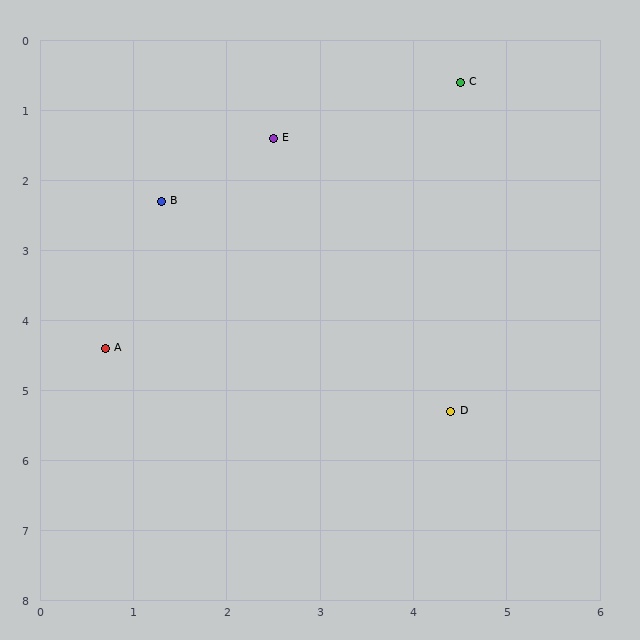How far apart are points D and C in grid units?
Points D and C are about 4.7 grid units apart.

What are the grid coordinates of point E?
Point E is at approximately (2.5, 1.4).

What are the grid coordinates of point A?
Point A is at approximately (0.7, 4.4).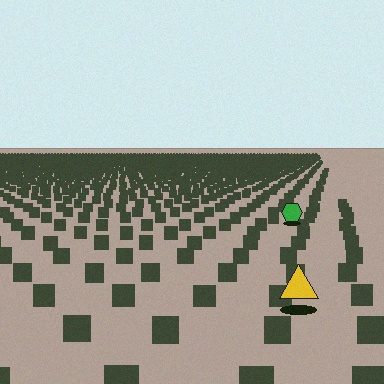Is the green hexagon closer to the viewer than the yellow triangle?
No. The yellow triangle is closer — you can tell from the texture gradient: the ground texture is coarser near it.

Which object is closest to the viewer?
The yellow triangle is closest. The texture marks near it are larger and more spread out.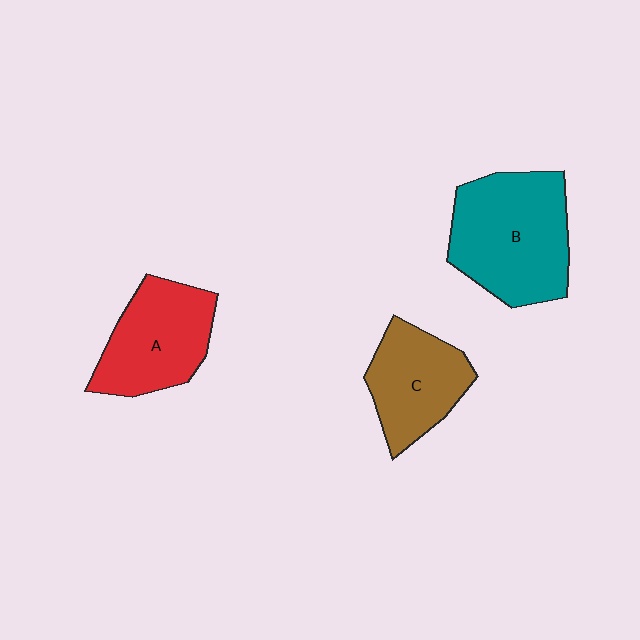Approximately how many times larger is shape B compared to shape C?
Approximately 1.5 times.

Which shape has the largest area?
Shape B (teal).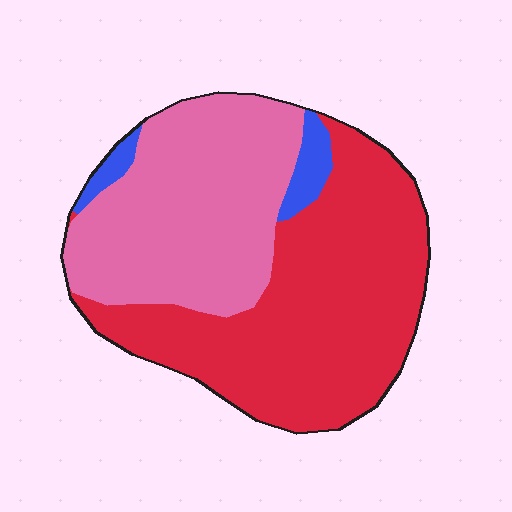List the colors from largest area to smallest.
From largest to smallest: red, pink, blue.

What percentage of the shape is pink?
Pink covers 41% of the shape.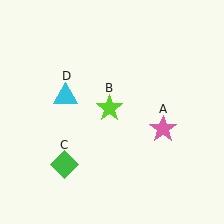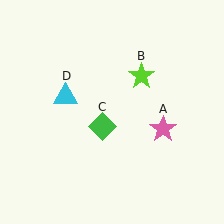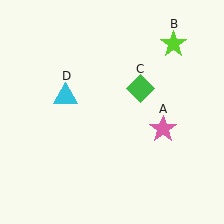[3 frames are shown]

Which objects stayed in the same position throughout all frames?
Pink star (object A) and cyan triangle (object D) remained stationary.